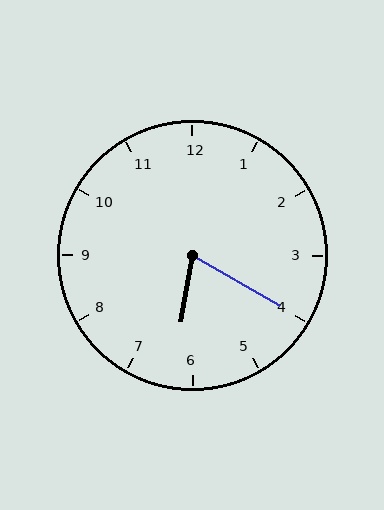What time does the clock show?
6:20.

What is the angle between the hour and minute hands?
Approximately 70 degrees.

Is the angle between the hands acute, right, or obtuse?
It is acute.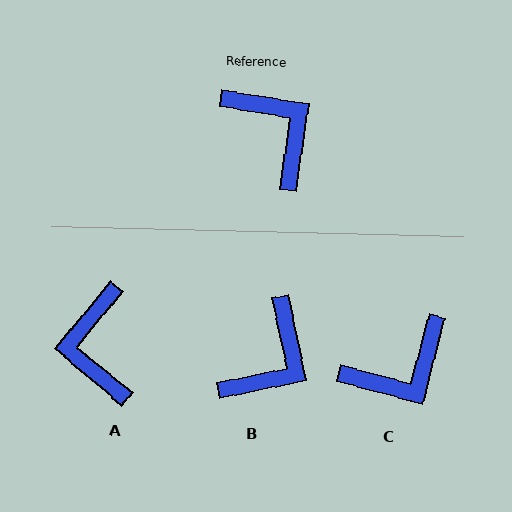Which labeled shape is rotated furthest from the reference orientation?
A, about 149 degrees away.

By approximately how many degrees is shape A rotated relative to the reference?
Approximately 149 degrees counter-clockwise.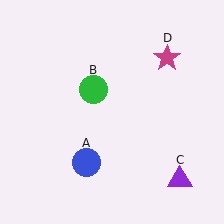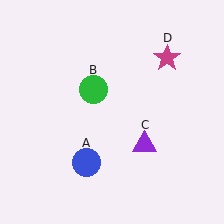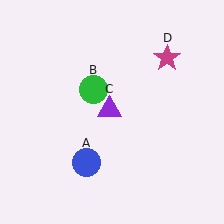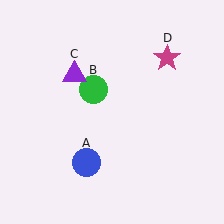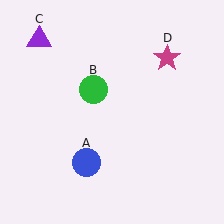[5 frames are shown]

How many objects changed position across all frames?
1 object changed position: purple triangle (object C).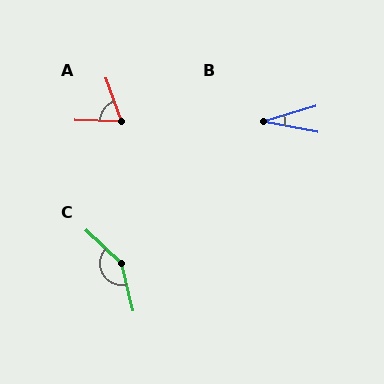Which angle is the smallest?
B, at approximately 28 degrees.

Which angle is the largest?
C, at approximately 148 degrees.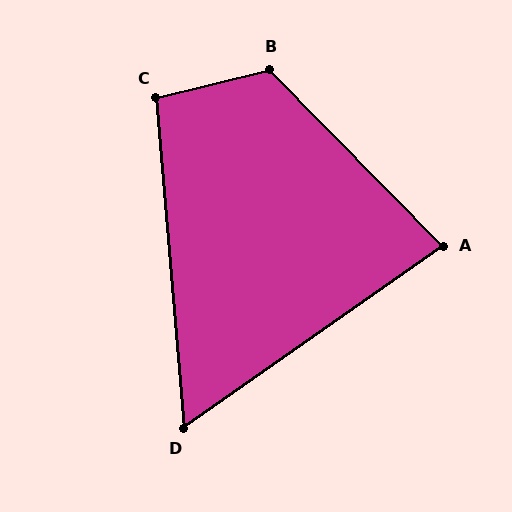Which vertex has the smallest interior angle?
D, at approximately 60 degrees.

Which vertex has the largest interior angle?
B, at approximately 120 degrees.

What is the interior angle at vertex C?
Approximately 99 degrees (obtuse).